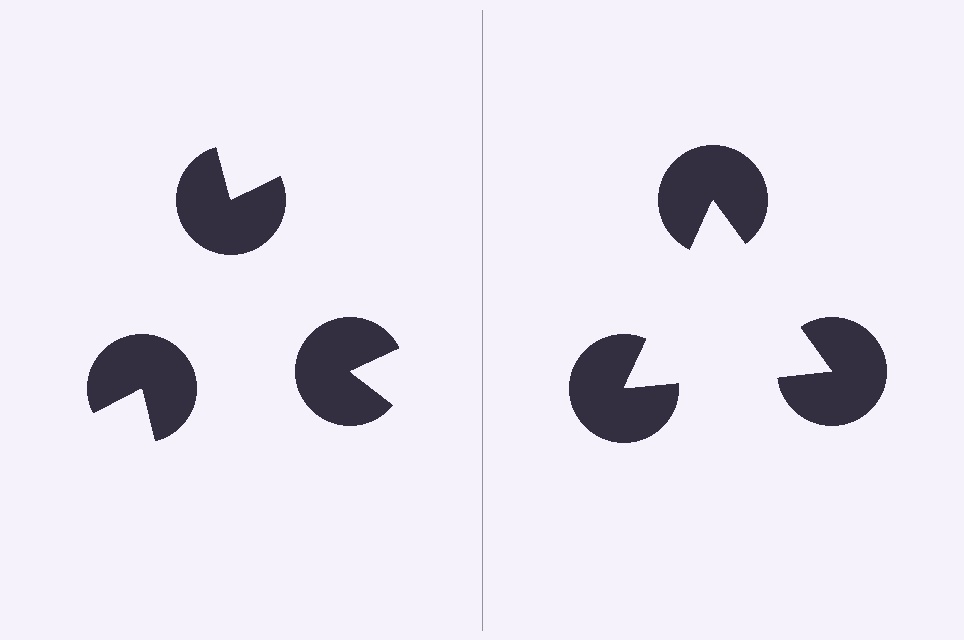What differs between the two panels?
The pac-man discs are positioned identically on both sides; only the wedge orientations differ. On the right they align to a triangle; on the left they are misaligned.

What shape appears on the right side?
An illusory triangle.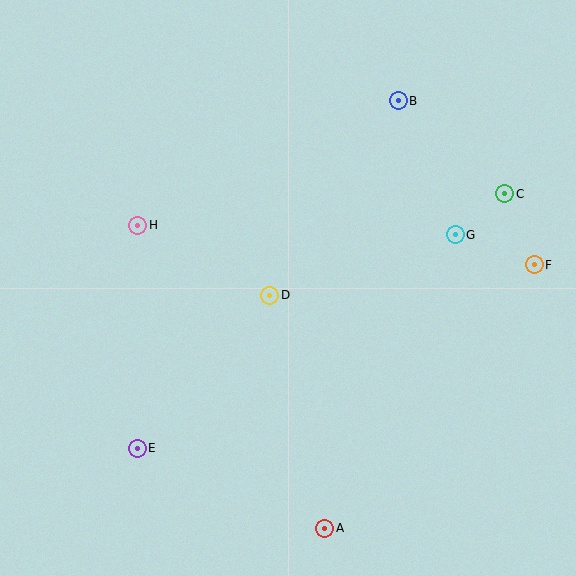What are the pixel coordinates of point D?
Point D is at (270, 295).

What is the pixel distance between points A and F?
The distance between A and F is 337 pixels.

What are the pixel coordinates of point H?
Point H is at (138, 225).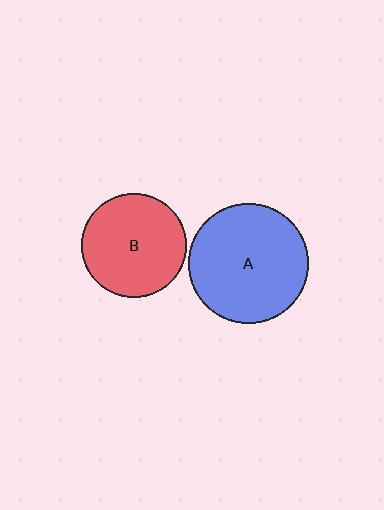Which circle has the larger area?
Circle A (blue).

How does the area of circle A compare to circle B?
Approximately 1.3 times.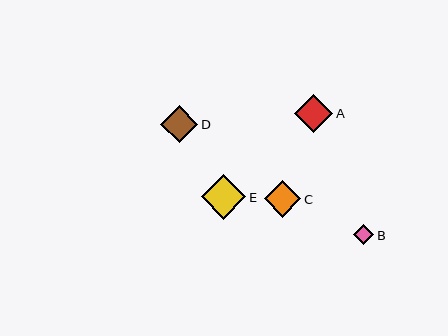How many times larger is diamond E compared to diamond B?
Diamond E is approximately 2.2 times the size of diamond B.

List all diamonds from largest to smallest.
From largest to smallest: E, A, D, C, B.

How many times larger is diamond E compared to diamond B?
Diamond E is approximately 2.2 times the size of diamond B.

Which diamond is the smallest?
Diamond B is the smallest with a size of approximately 20 pixels.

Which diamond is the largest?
Diamond E is the largest with a size of approximately 45 pixels.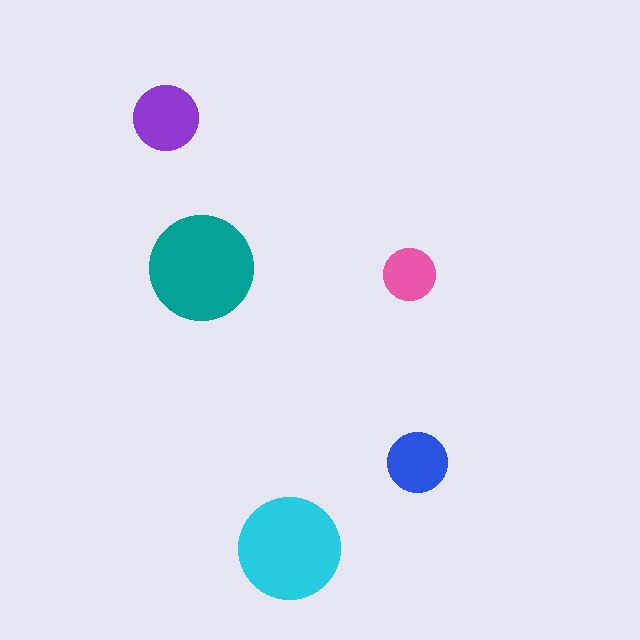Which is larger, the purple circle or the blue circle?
The purple one.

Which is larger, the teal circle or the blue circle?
The teal one.